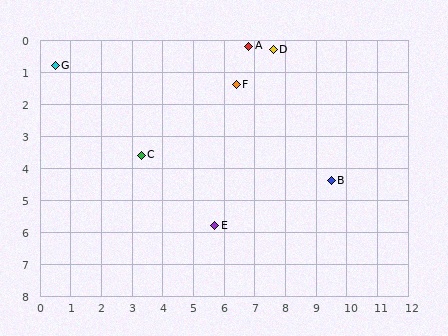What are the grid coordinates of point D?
Point D is at approximately (7.6, 0.3).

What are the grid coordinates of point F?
Point F is at approximately (6.4, 1.4).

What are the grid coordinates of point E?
Point E is at approximately (5.7, 5.8).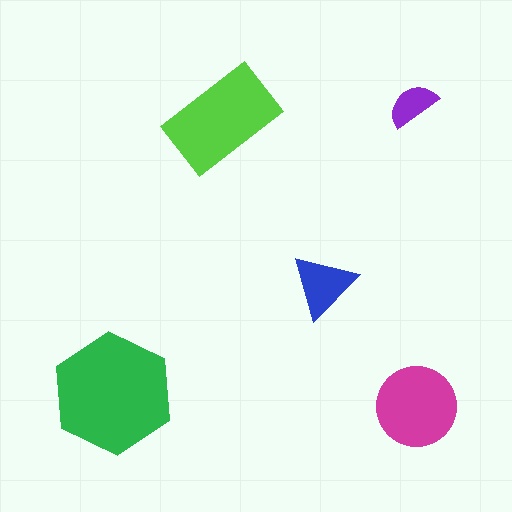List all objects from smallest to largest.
The purple semicircle, the blue triangle, the magenta circle, the lime rectangle, the green hexagon.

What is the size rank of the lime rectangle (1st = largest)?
2nd.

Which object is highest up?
The purple semicircle is topmost.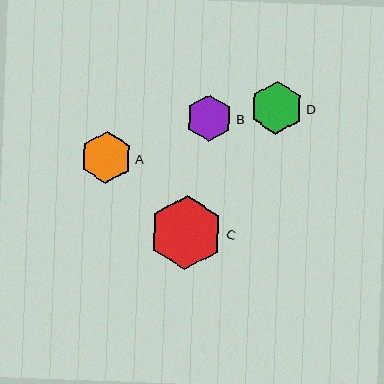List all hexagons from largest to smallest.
From largest to smallest: C, D, A, B.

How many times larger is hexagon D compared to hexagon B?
Hexagon D is approximately 1.1 times the size of hexagon B.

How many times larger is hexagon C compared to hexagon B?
Hexagon C is approximately 1.6 times the size of hexagon B.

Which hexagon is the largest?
Hexagon C is the largest with a size of approximately 74 pixels.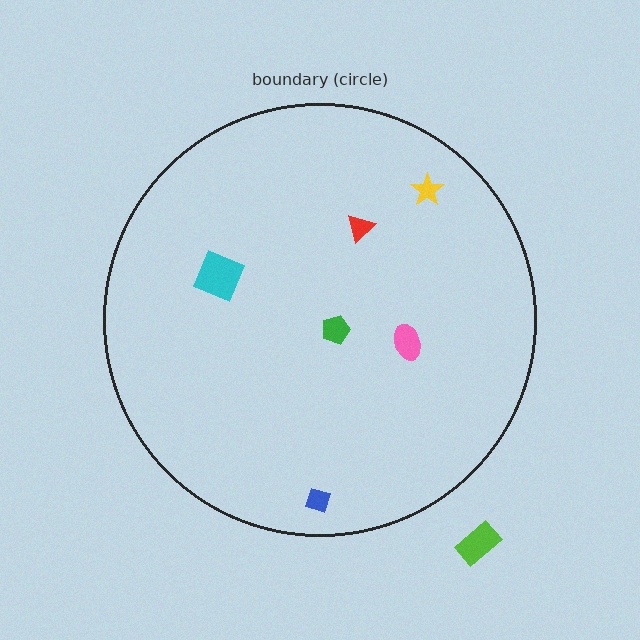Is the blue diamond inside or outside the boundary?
Inside.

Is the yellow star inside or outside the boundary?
Inside.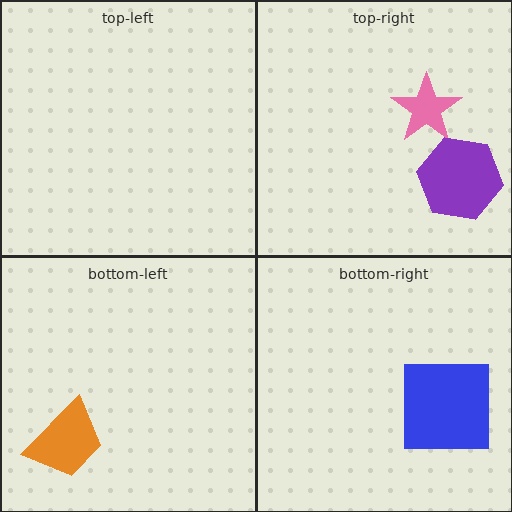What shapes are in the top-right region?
The pink star, the purple hexagon.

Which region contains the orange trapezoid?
The bottom-left region.